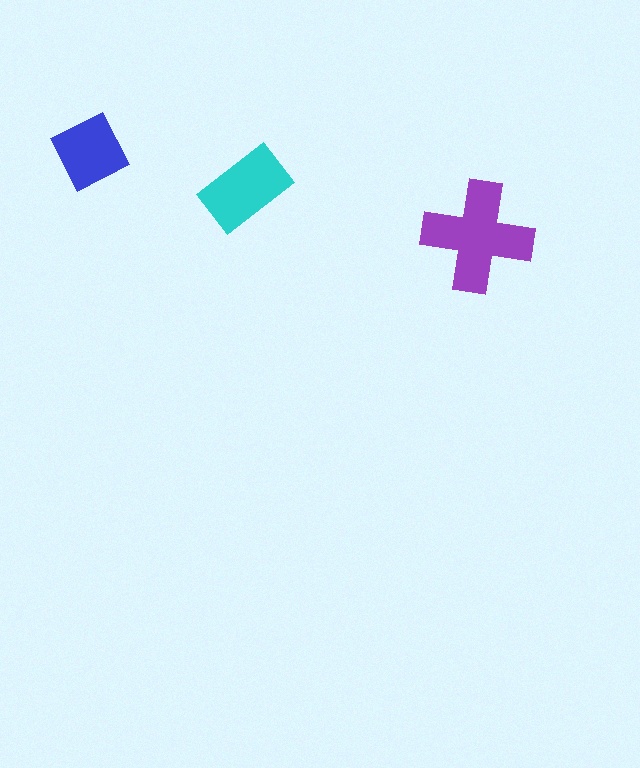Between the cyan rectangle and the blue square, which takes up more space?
The cyan rectangle.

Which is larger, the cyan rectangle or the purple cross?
The purple cross.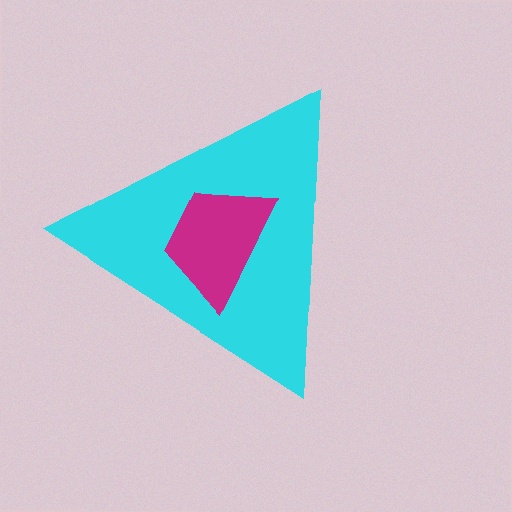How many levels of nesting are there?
2.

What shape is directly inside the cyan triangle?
The magenta trapezoid.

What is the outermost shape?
The cyan triangle.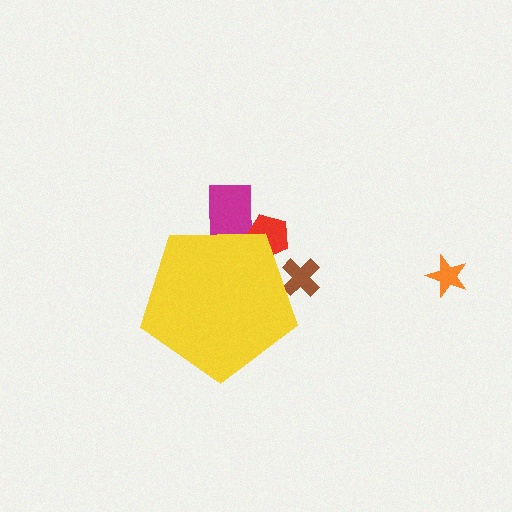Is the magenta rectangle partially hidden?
Yes, the magenta rectangle is partially hidden behind the yellow pentagon.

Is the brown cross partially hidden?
Yes, the brown cross is partially hidden behind the yellow pentagon.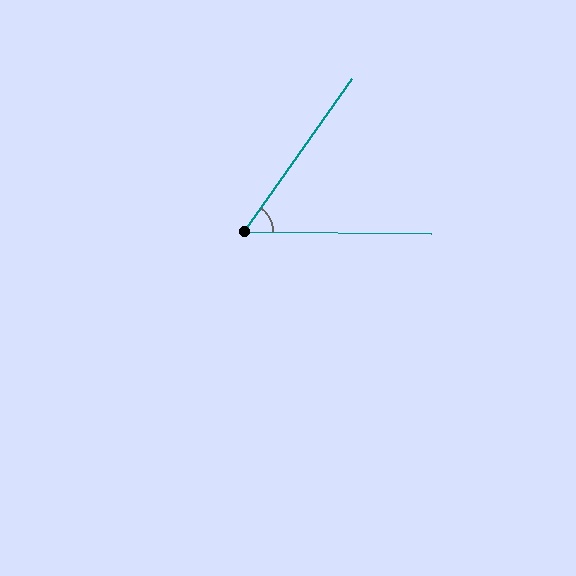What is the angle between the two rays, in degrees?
Approximately 56 degrees.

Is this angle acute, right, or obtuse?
It is acute.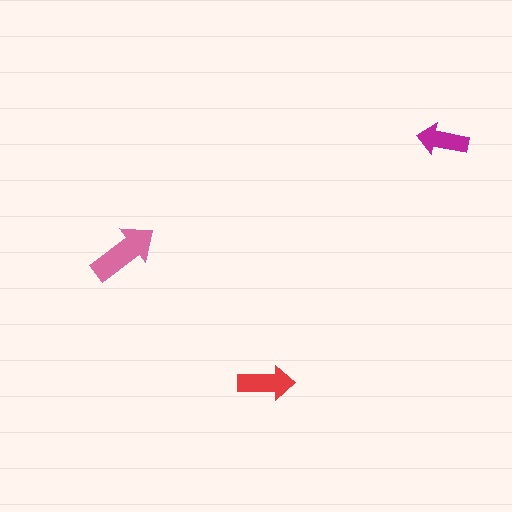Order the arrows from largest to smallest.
the pink one, the red one, the magenta one.